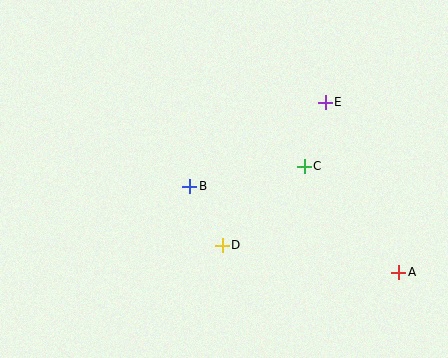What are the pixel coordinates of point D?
Point D is at (222, 245).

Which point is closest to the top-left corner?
Point B is closest to the top-left corner.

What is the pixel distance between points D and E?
The distance between D and E is 176 pixels.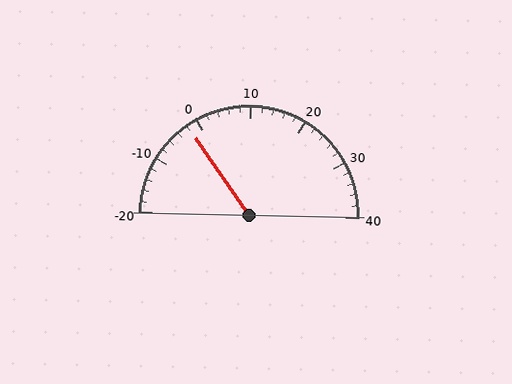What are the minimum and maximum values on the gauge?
The gauge ranges from -20 to 40.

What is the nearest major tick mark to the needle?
The nearest major tick mark is 0.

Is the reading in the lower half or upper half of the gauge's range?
The reading is in the lower half of the range (-20 to 40).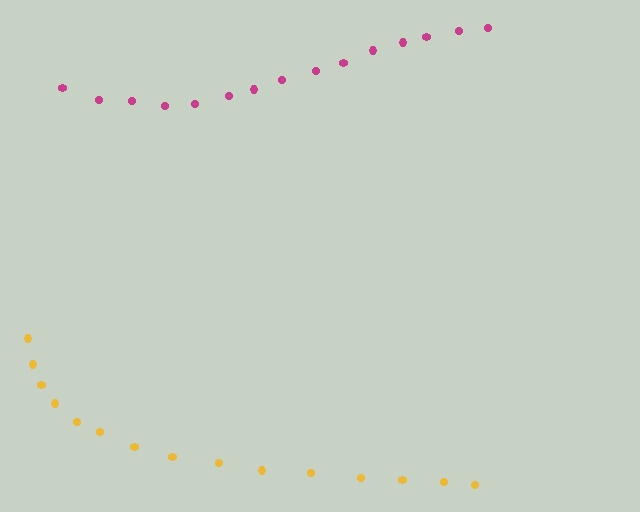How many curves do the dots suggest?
There are 2 distinct paths.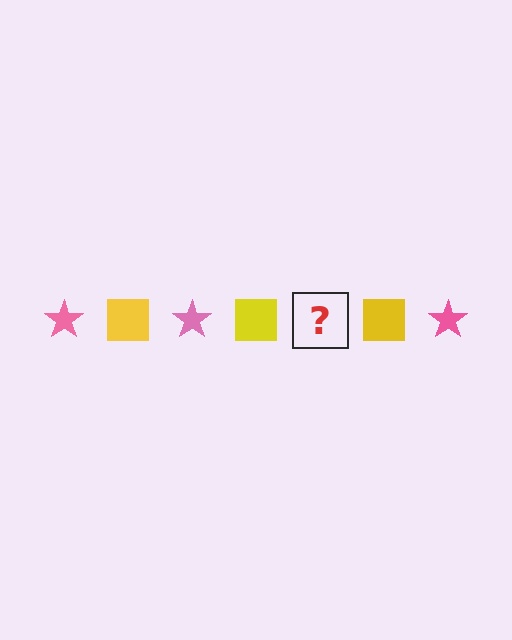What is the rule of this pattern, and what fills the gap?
The rule is that the pattern alternates between pink star and yellow square. The gap should be filled with a pink star.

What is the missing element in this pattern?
The missing element is a pink star.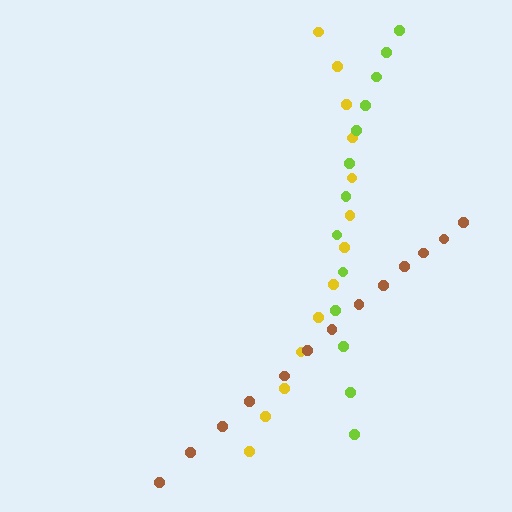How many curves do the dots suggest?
There are 3 distinct paths.